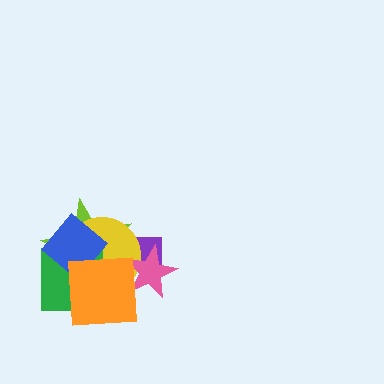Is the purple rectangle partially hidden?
Yes, it is partially covered by another shape.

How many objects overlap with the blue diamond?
4 objects overlap with the blue diamond.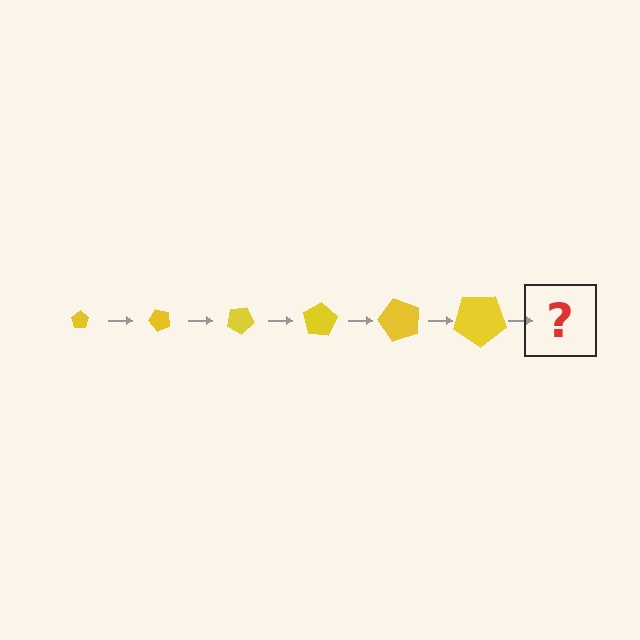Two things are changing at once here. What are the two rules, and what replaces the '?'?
The two rules are that the pentagon grows larger each step and it rotates 50 degrees each step. The '?' should be a pentagon, larger than the previous one and rotated 300 degrees from the start.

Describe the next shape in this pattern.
It should be a pentagon, larger than the previous one and rotated 300 degrees from the start.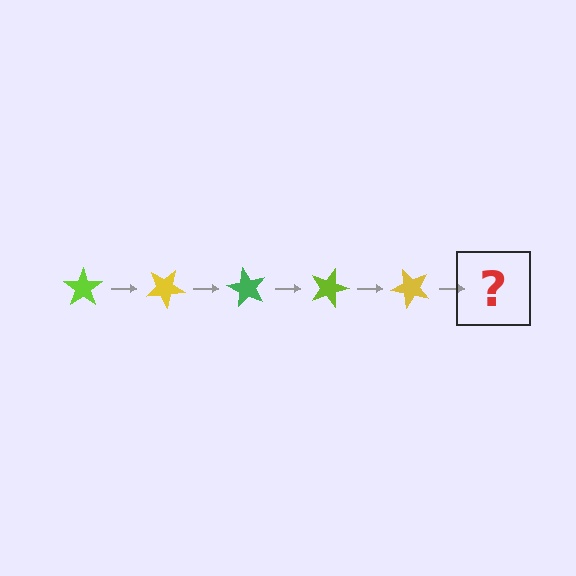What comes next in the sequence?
The next element should be a green star, rotated 150 degrees from the start.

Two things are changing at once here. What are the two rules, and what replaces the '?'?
The two rules are that it rotates 30 degrees each step and the color cycles through lime, yellow, and green. The '?' should be a green star, rotated 150 degrees from the start.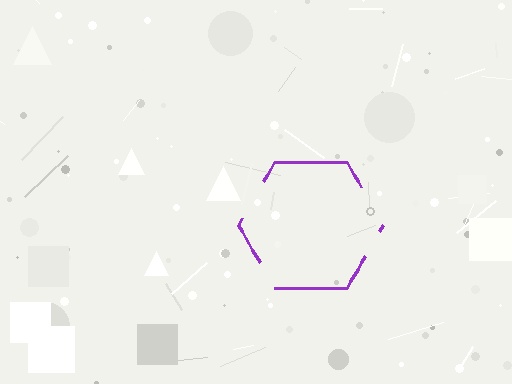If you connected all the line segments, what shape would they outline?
They would outline a hexagon.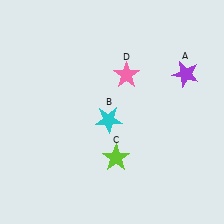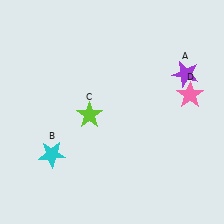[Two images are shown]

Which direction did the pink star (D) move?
The pink star (D) moved right.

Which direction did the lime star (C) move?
The lime star (C) moved up.